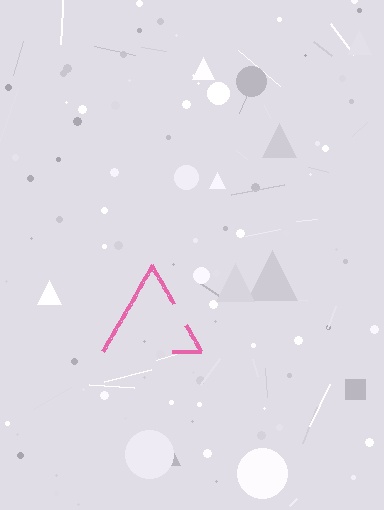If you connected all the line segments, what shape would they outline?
They would outline a triangle.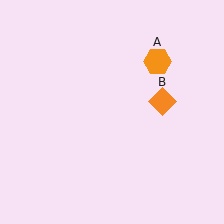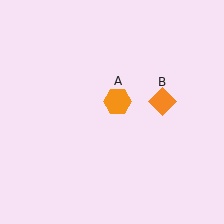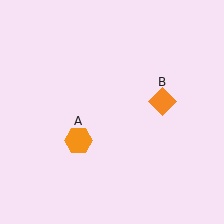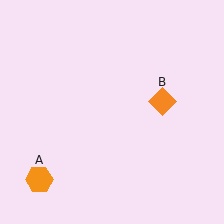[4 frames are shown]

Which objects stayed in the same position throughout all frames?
Orange diamond (object B) remained stationary.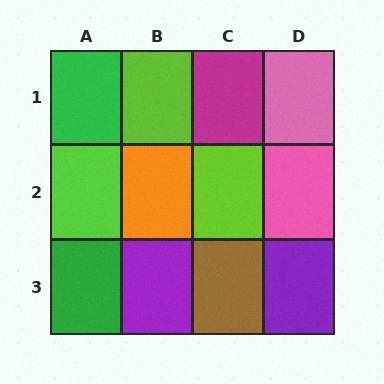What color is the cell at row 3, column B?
Purple.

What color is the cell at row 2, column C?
Lime.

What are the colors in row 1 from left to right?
Green, lime, magenta, pink.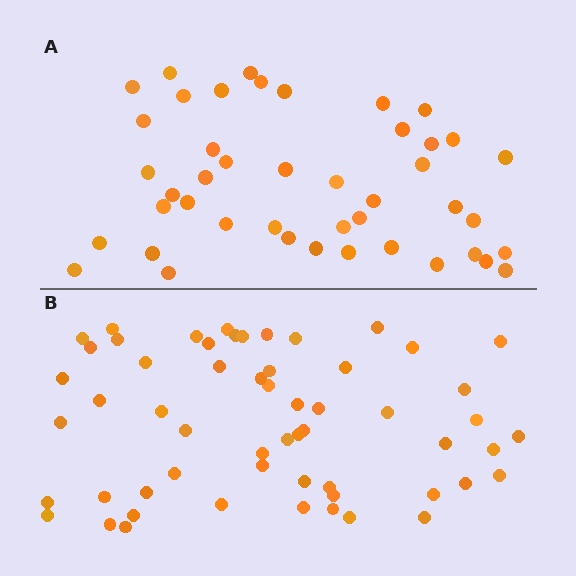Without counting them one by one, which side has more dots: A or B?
Region B (the bottom region) has more dots.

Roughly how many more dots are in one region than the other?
Region B has approximately 15 more dots than region A.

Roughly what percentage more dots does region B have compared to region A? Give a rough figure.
About 30% more.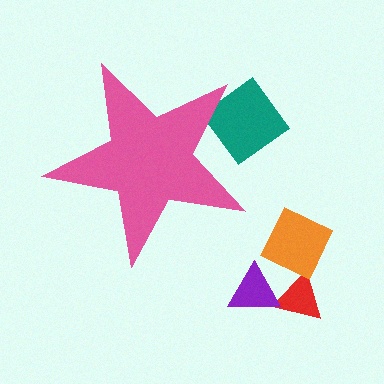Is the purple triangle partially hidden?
No, the purple triangle is fully visible.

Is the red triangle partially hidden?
No, the red triangle is fully visible.